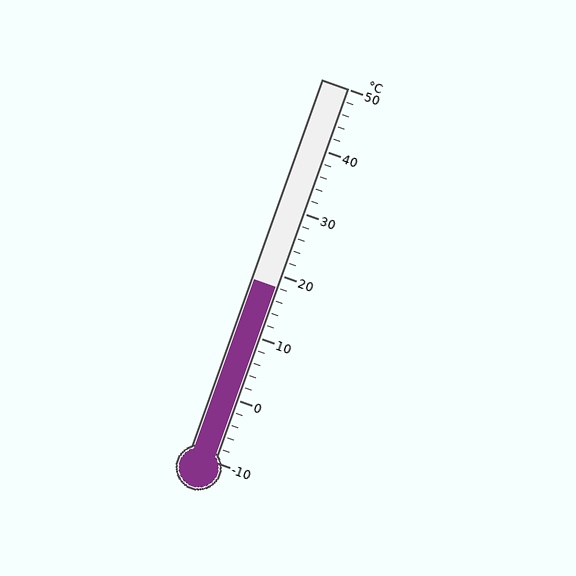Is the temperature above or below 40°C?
The temperature is below 40°C.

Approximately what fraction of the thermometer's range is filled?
The thermometer is filled to approximately 45% of its range.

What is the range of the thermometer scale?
The thermometer scale ranges from -10°C to 50°C.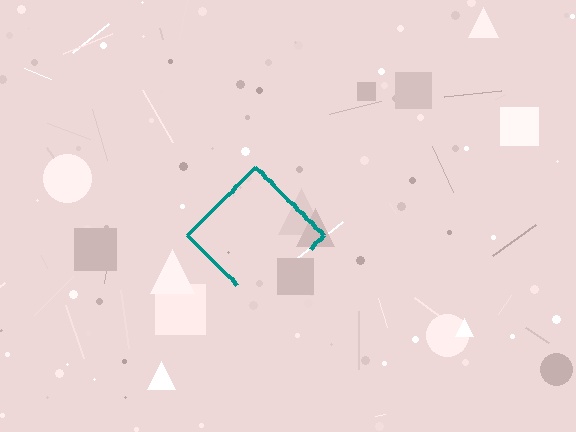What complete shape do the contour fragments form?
The contour fragments form a diamond.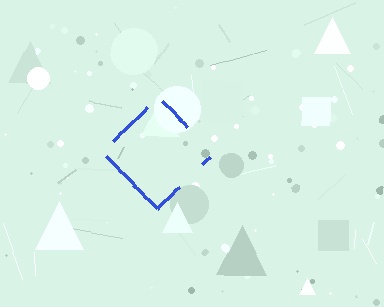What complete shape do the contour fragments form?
The contour fragments form a diamond.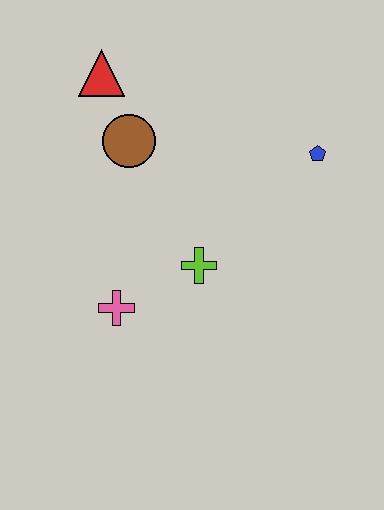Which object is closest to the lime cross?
The pink cross is closest to the lime cross.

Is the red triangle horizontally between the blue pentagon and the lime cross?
No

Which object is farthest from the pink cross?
The blue pentagon is farthest from the pink cross.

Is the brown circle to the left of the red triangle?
No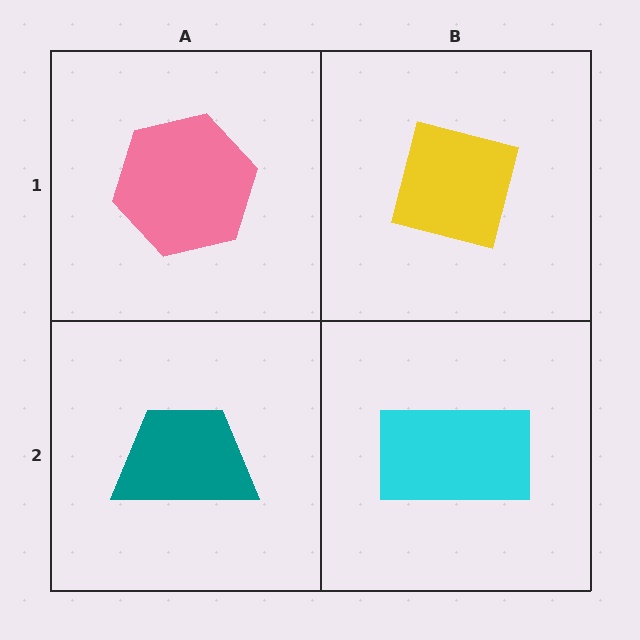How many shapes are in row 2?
2 shapes.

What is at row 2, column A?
A teal trapezoid.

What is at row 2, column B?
A cyan rectangle.